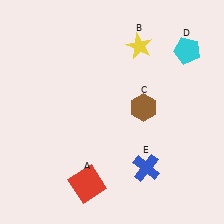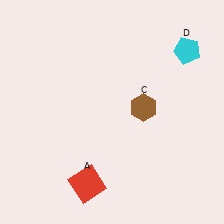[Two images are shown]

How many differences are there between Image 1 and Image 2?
There are 2 differences between the two images.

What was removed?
The yellow star (B), the blue cross (E) were removed in Image 2.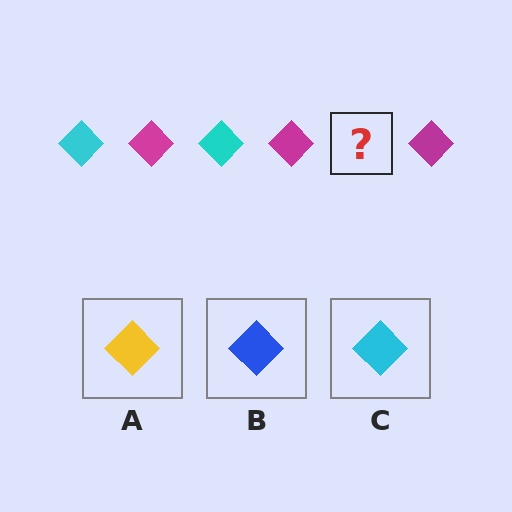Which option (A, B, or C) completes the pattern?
C.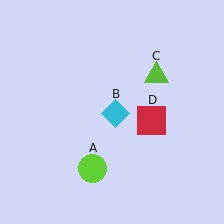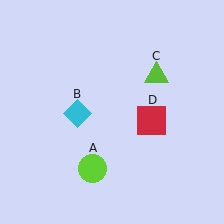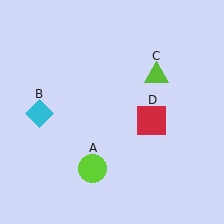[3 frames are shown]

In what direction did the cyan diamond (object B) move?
The cyan diamond (object B) moved left.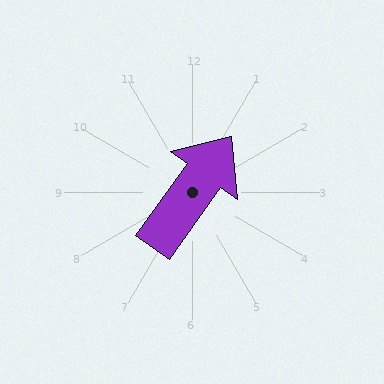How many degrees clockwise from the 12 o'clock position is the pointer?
Approximately 35 degrees.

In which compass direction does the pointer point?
Northeast.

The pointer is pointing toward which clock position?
Roughly 1 o'clock.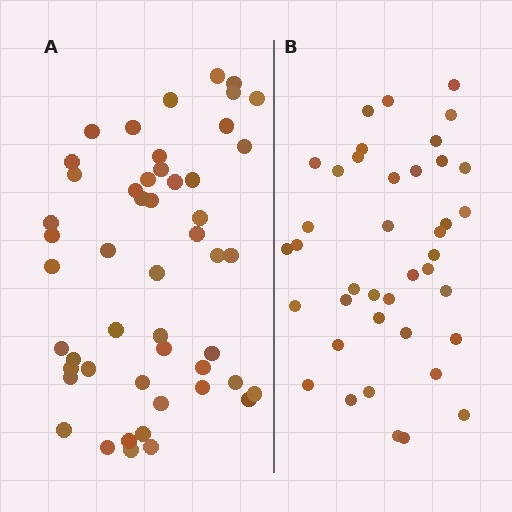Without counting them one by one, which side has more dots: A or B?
Region A (the left region) has more dots.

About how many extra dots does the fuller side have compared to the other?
Region A has roughly 10 or so more dots than region B.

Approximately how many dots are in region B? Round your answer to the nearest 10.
About 40 dots.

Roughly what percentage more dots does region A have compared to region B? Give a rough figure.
About 25% more.